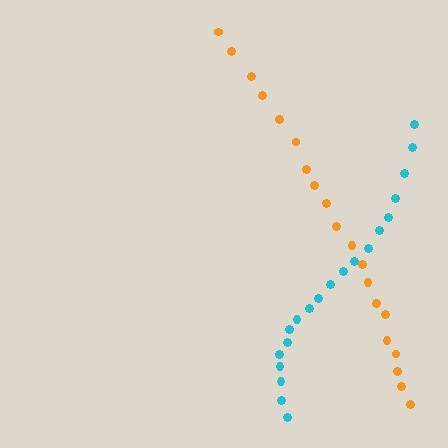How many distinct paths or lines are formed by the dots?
There are 2 distinct paths.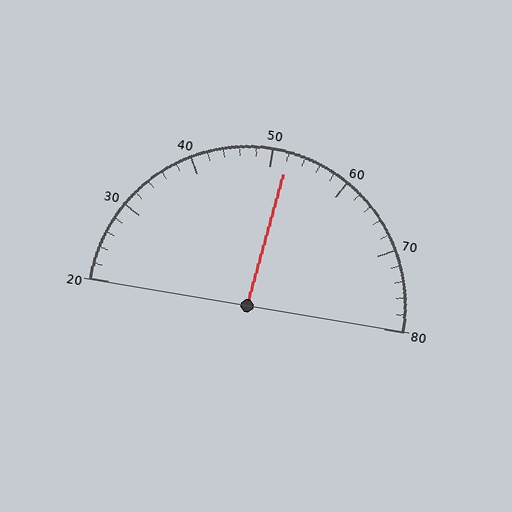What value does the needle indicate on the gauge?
The needle indicates approximately 52.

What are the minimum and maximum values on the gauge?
The gauge ranges from 20 to 80.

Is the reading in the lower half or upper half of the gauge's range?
The reading is in the upper half of the range (20 to 80).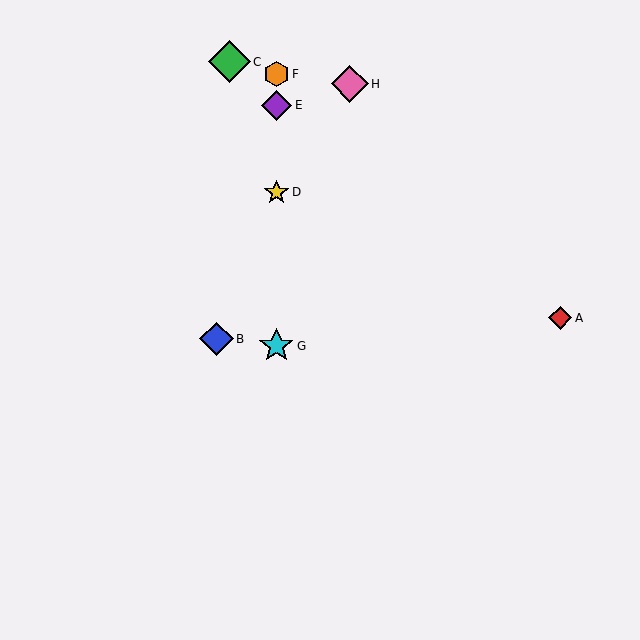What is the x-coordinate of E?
Object E is at x≈276.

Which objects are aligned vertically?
Objects D, E, F, G are aligned vertically.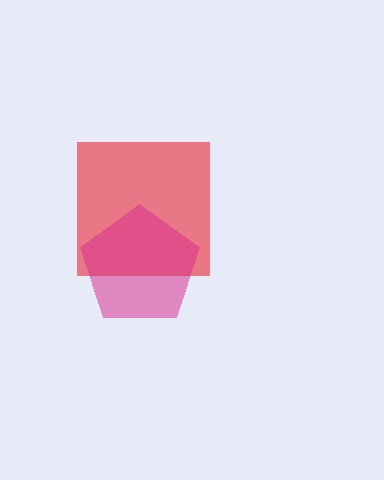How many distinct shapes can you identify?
There are 2 distinct shapes: a red square, a magenta pentagon.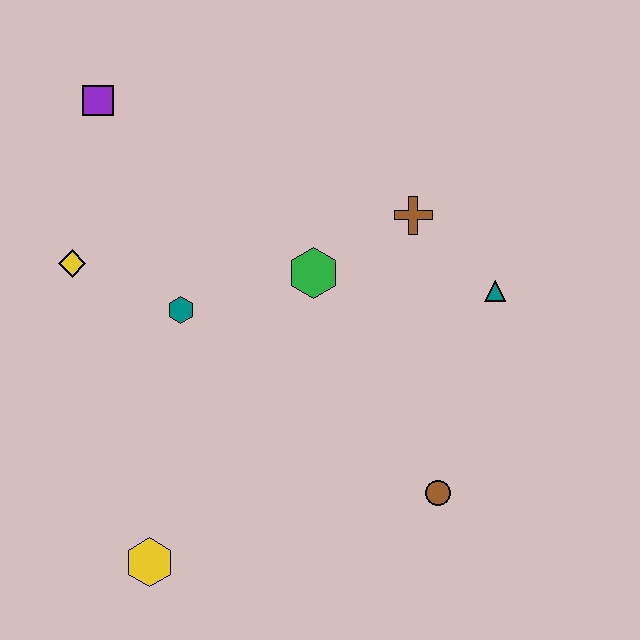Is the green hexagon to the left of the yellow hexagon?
No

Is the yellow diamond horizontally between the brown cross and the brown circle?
No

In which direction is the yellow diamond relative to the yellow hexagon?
The yellow diamond is above the yellow hexagon.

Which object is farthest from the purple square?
The brown circle is farthest from the purple square.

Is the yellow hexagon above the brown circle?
No